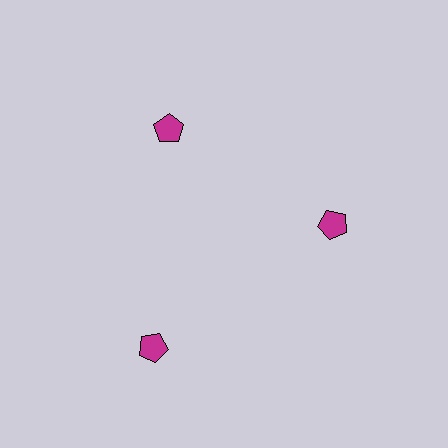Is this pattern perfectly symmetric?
No. The 3 magenta pentagons are arranged in a ring, but one element near the 7 o'clock position is pushed outward from the center, breaking the 3-fold rotational symmetry.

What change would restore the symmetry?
The symmetry would be restored by moving it inward, back onto the ring so that all 3 pentagons sit at equal angles and equal distance from the center.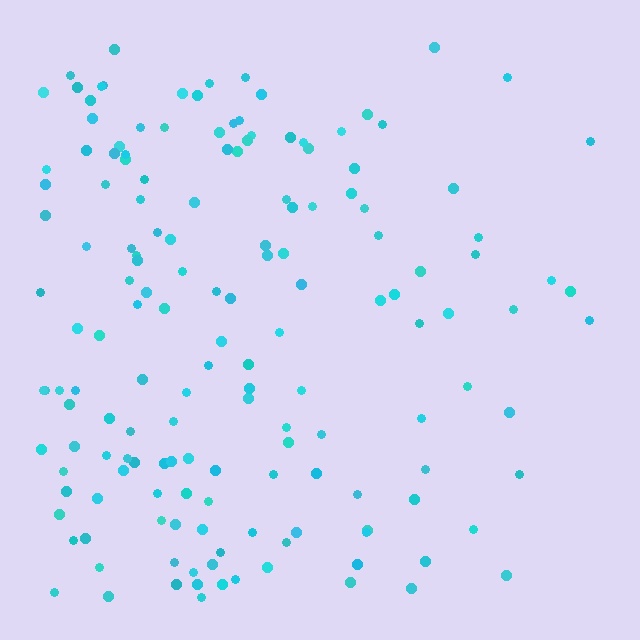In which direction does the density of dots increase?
From right to left, with the left side densest.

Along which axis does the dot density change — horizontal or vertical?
Horizontal.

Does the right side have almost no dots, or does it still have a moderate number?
Still a moderate number, just noticeably fewer than the left.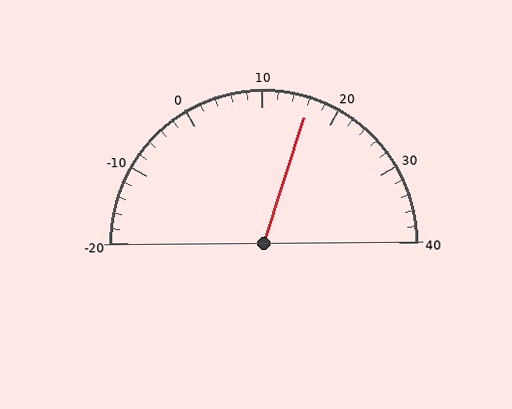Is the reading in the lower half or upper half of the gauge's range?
The reading is in the upper half of the range (-20 to 40).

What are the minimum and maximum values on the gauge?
The gauge ranges from -20 to 40.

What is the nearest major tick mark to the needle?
The nearest major tick mark is 20.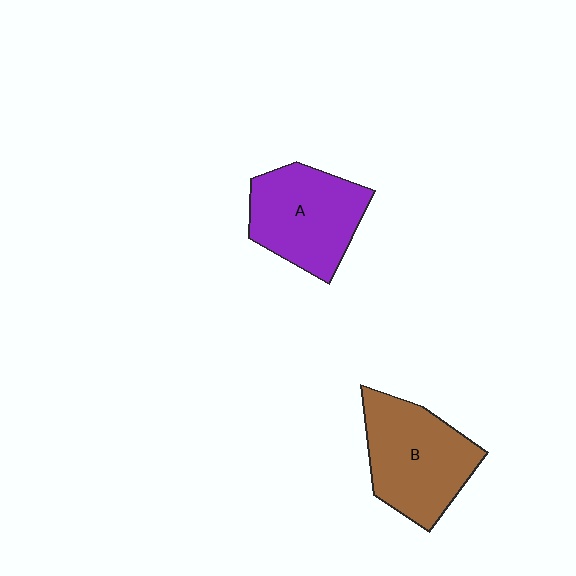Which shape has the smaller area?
Shape A (purple).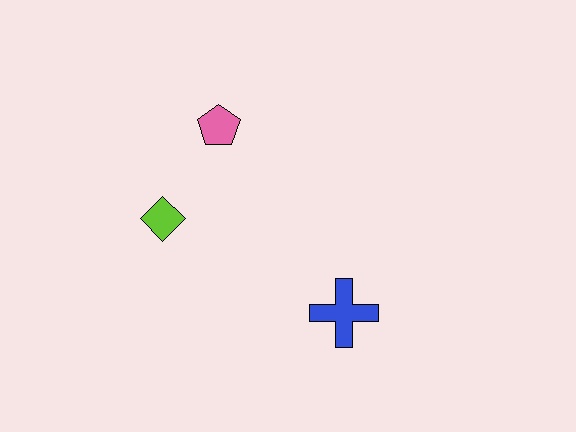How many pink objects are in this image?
There is 1 pink object.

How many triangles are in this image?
There are no triangles.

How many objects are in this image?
There are 3 objects.